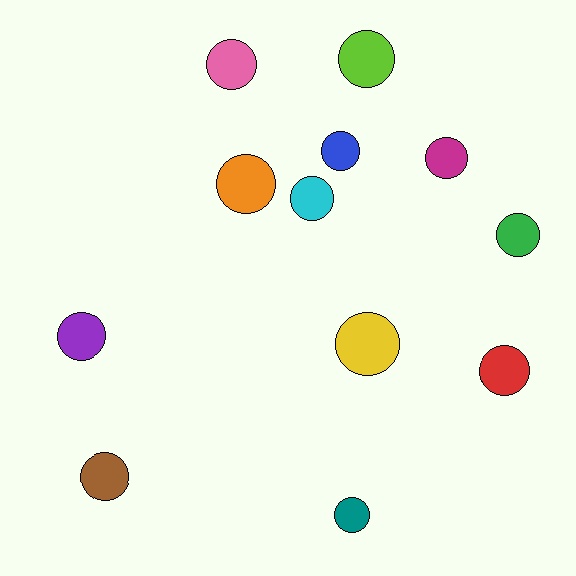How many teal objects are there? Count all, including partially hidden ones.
There is 1 teal object.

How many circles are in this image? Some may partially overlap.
There are 12 circles.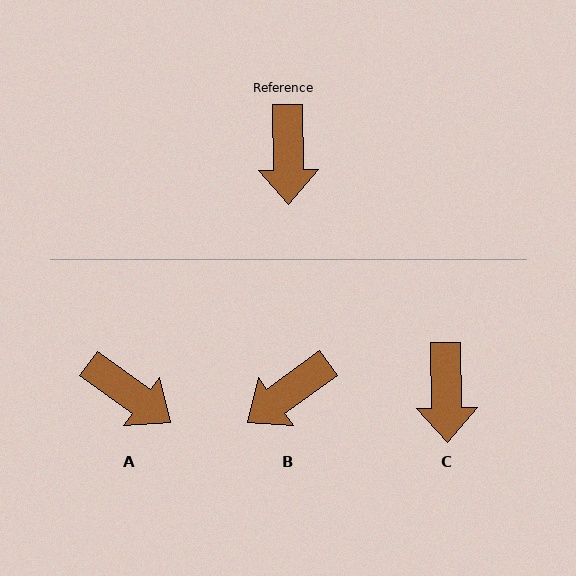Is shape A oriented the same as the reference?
No, it is off by about 53 degrees.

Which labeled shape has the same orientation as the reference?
C.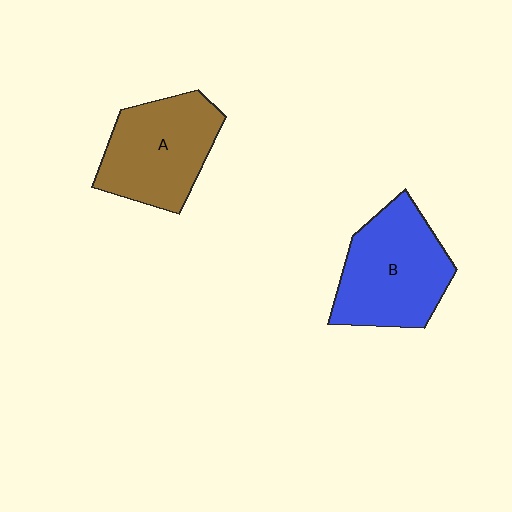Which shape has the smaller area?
Shape A (brown).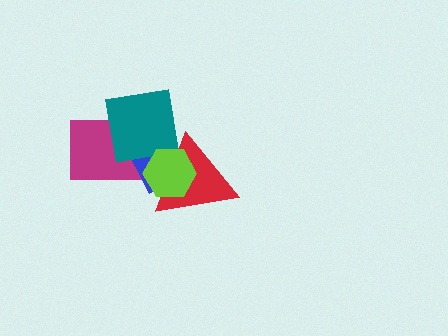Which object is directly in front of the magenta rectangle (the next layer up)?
The blue rectangle is directly in front of the magenta rectangle.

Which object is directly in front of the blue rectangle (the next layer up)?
The teal square is directly in front of the blue rectangle.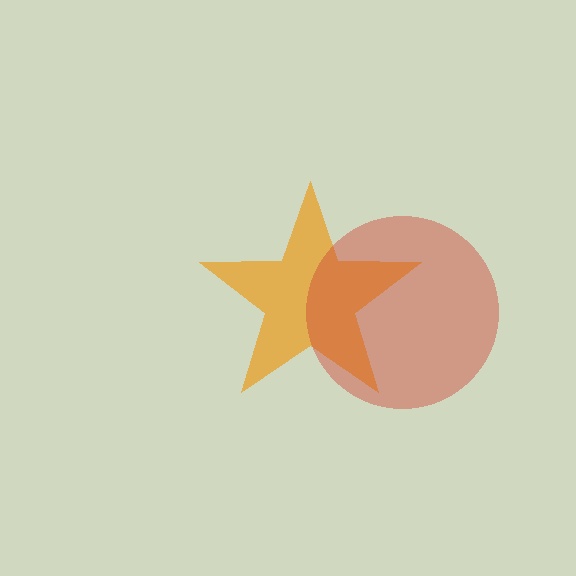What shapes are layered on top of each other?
The layered shapes are: an orange star, a red circle.